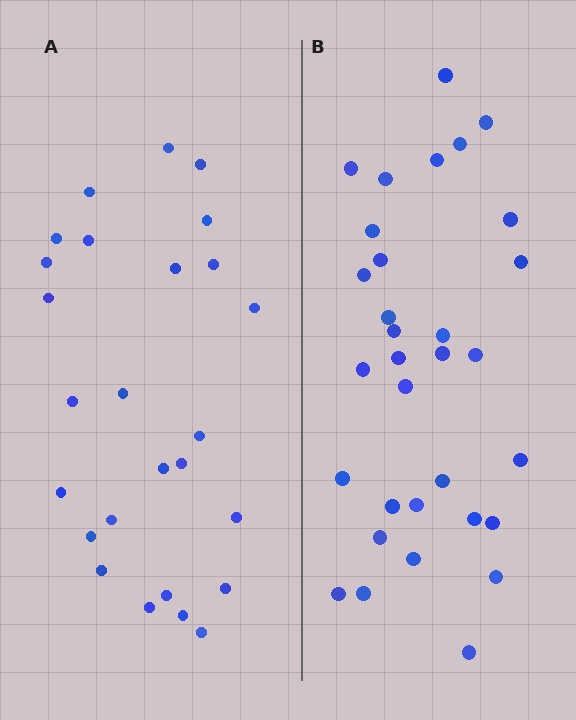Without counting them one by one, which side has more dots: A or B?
Region B (the right region) has more dots.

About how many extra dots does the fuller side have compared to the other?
Region B has about 6 more dots than region A.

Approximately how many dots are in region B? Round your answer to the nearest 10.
About 30 dots. (The exact count is 32, which rounds to 30.)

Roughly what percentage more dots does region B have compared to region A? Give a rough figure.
About 25% more.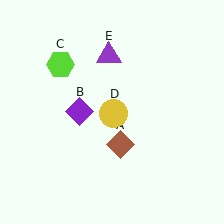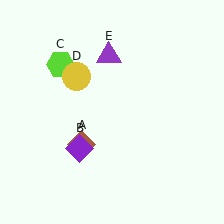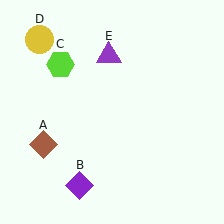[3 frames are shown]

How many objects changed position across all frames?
3 objects changed position: brown diamond (object A), purple diamond (object B), yellow circle (object D).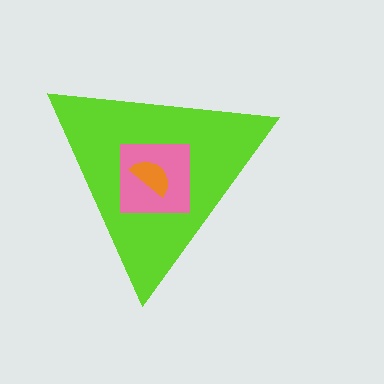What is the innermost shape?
The orange semicircle.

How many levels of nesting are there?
3.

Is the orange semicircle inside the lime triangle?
Yes.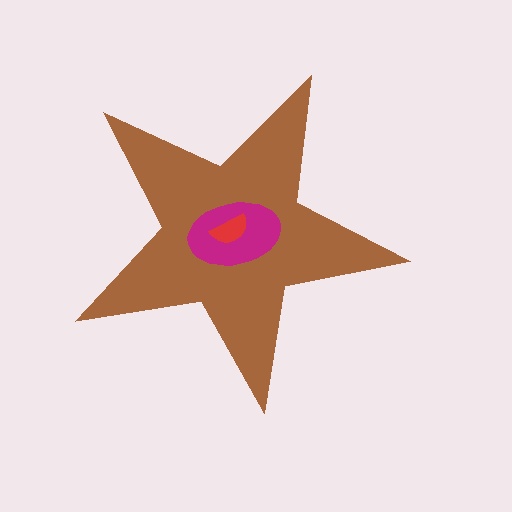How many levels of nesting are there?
3.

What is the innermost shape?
The red semicircle.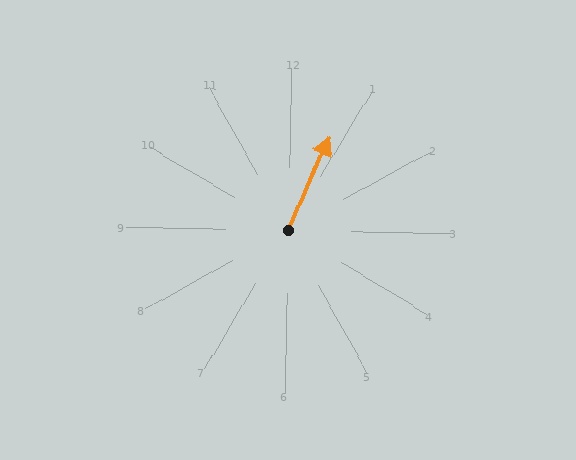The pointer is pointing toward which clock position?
Roughly 1 o'clock.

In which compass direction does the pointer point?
Northeast.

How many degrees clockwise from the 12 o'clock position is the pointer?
Approximately 23 degrees.